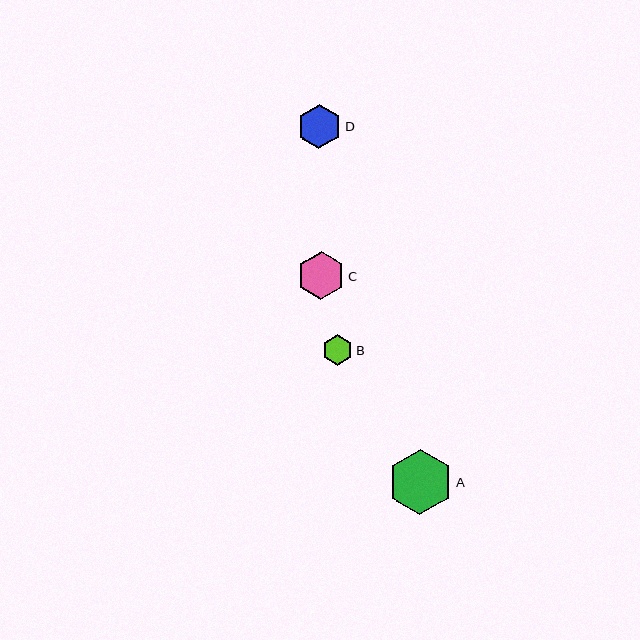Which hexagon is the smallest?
Hexagon B is the smallest with a size of approximately 30 pixels.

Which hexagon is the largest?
Hexagon A is the largest with a size of approximately 65 pixels.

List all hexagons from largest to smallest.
From largest to smallest: A, C, D, B.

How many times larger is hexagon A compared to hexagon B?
Hexagon A is approximately 2.2 times the size of hexagon B.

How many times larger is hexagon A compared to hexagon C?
Hexagon A is approximately 1.4 times the size of hexagon C.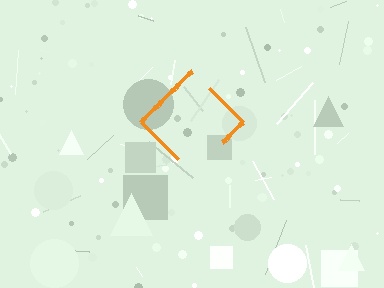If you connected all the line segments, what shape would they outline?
They would outline a diamond.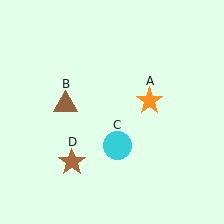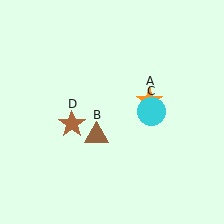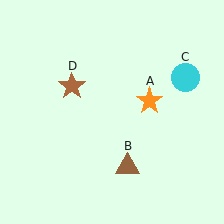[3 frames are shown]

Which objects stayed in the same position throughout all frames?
Orange star (object A) remained stationary.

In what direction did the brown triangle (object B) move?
The brown triangle (object B) moved down and to the right.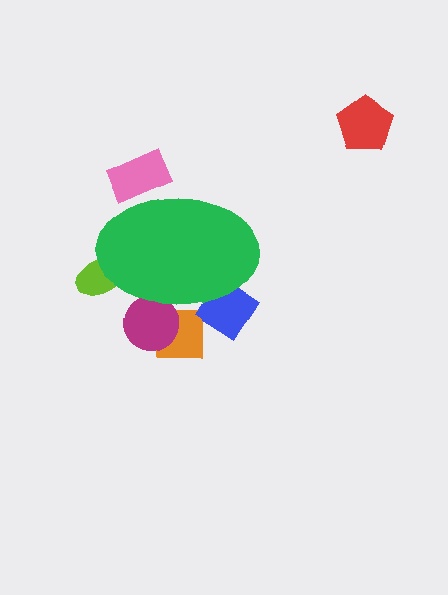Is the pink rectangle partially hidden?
Yes, the pink rectangle is partially hidden behind the green ellipse.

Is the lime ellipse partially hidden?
Yes, the lime ellipse is partially hidden behind the green ellipse.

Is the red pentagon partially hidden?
No, the red pentagon is fully visible.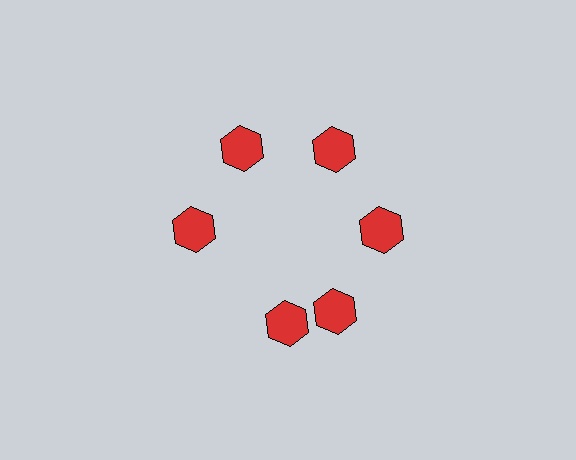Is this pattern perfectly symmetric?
No. The 6 red hexagons are arranged in a ring, but one element near the 7 o'clock position is rotated out of alignment along the ring, breaking the 6-fold rotational symmetry.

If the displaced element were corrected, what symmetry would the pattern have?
It would have 6-fold rotational symmetry — the pattern would map onto itself every 60 degrees.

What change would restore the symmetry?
The symmetry would be restored by rotating it back into even spacing with its neighbors so that all 6 hexagons sit at equal angles and equal distance from the center.